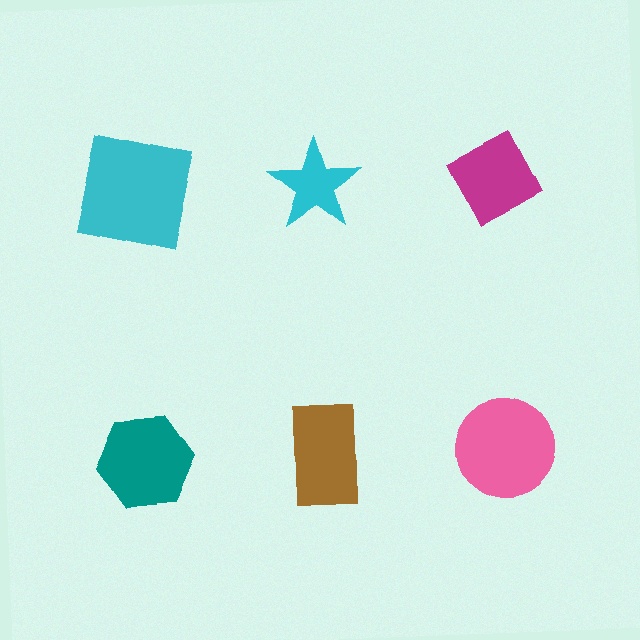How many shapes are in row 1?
3 shapes.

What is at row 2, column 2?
A brown rectangle.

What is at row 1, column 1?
A cyan square.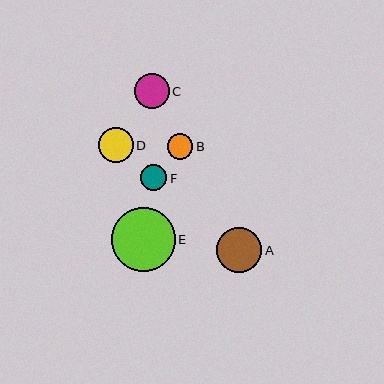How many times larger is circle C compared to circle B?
Circle C is approximately 1.4 times the size of circle B.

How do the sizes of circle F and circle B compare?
Circle F and circle B are approximately the same size.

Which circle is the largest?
Circle E is the largest with a size of approximately 64 pixels.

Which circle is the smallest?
Circle B is the smallest with a size of approximately 25 pixels.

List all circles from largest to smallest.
From largest to smallest: E, A, C, D, F, B.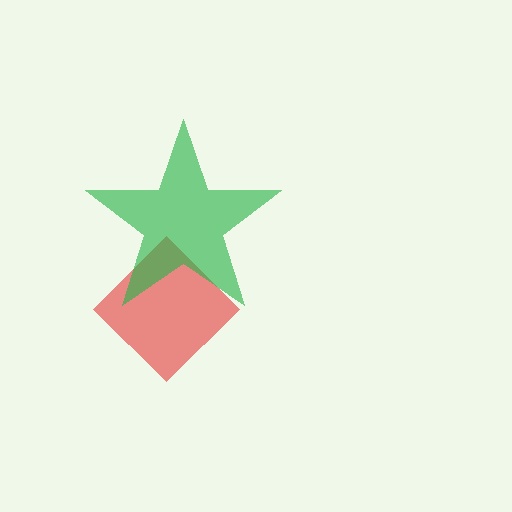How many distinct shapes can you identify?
There are 2 distinct shapes: a red diamond, a green star.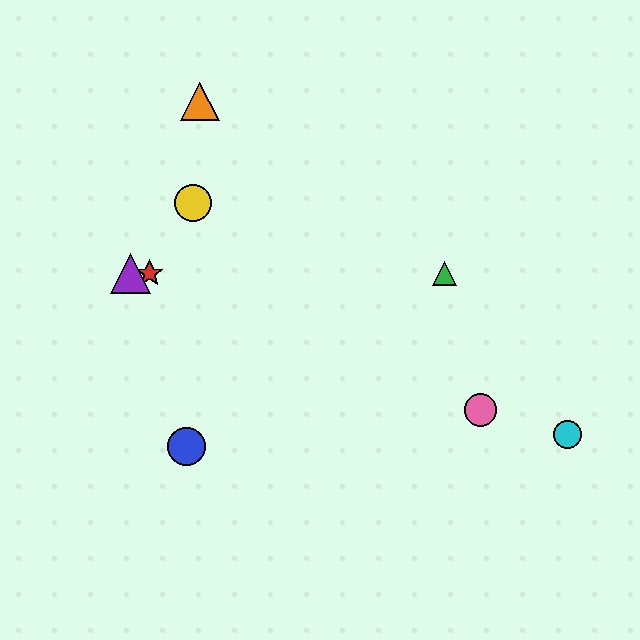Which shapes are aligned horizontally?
The red star, the green triangle, the purple triangle are aligned horizontally.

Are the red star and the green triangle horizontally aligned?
Yes, both are at y≈274.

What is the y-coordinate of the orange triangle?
The orange triangle is at y≈101.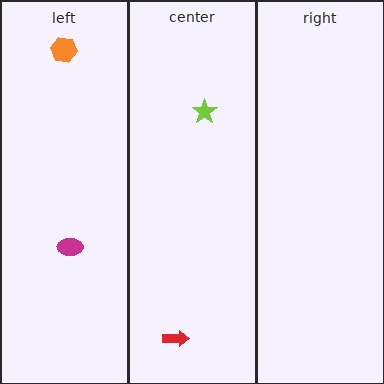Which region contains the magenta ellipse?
The left region.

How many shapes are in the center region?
2.